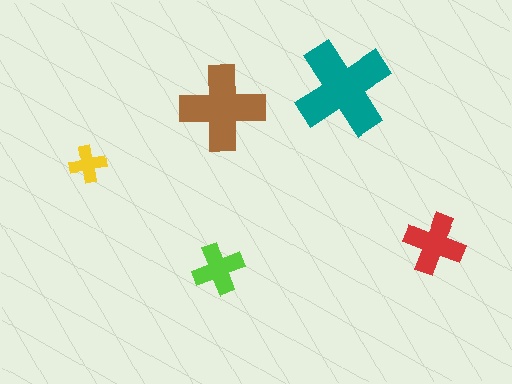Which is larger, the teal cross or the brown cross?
The teal one.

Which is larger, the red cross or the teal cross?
The teal one.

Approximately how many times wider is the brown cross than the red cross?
About 1.5 times wider.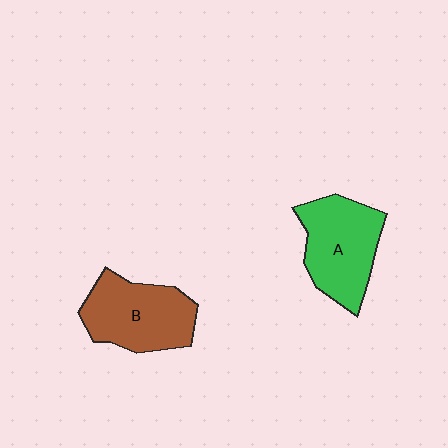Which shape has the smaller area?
Shape A (green).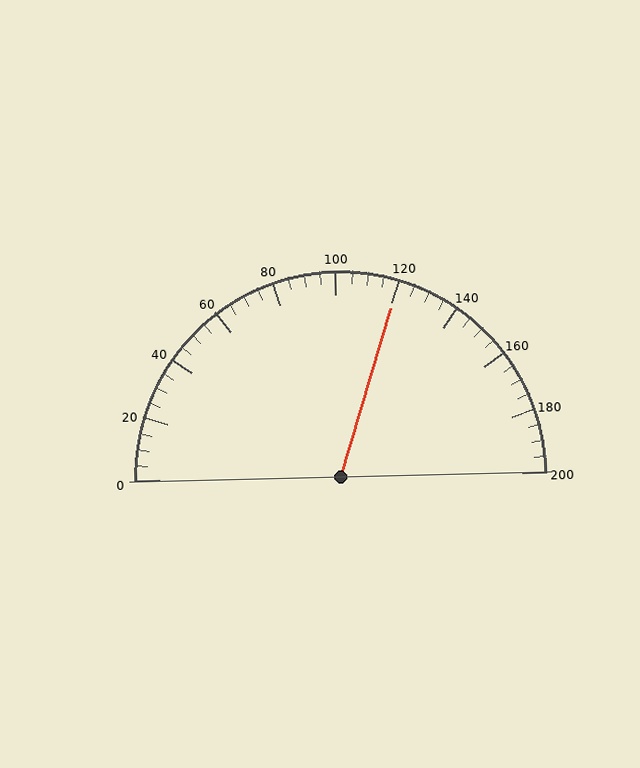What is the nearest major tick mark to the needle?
The nearest major tick mark is 120.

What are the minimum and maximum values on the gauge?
The gauge ranges from 0 to 200.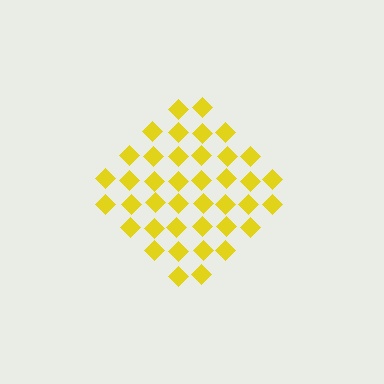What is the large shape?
The large shape is a diamond.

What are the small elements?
The small elements are diamonds.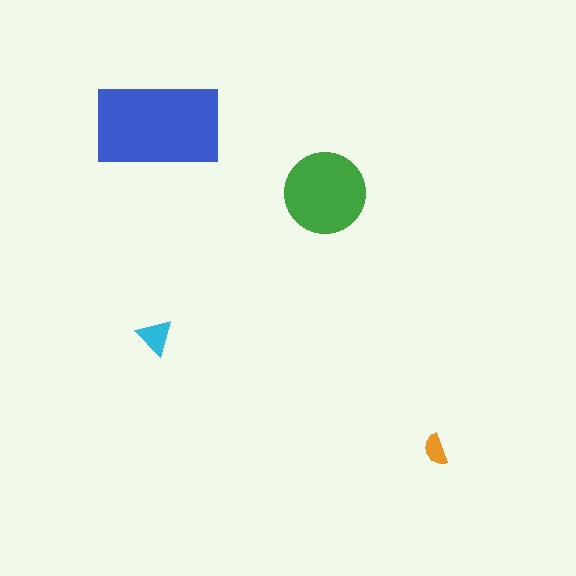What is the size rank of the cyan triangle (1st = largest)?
3rd.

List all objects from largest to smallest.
The blue rectangle, the green circle, the cyan triangle, the orange semicircle.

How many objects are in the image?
There are 4 objects in the image.